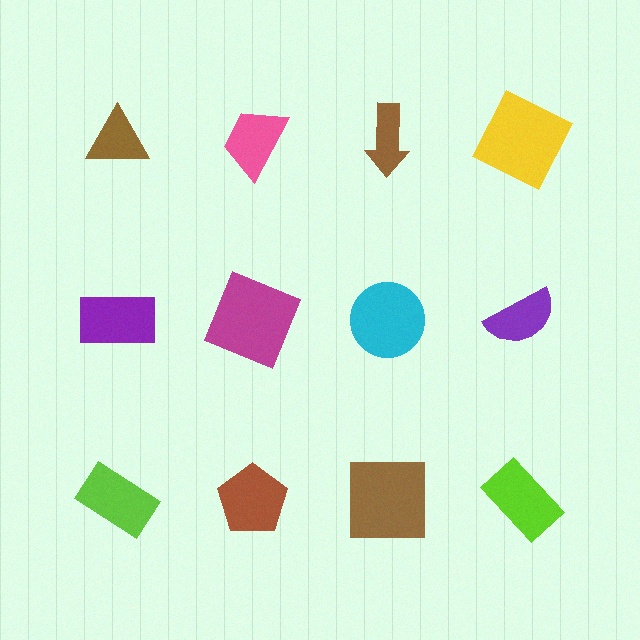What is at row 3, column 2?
A brown pentagon.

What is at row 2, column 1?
A purple rectangle.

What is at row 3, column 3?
A brown square.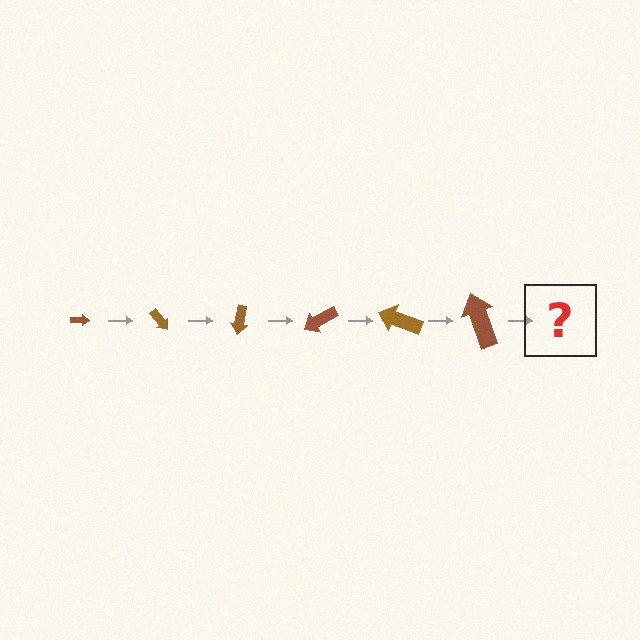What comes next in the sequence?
The next element should be an arrow, larger than the previous one and rotated 300 degrees from the start.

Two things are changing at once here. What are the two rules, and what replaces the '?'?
The two rules are that the arrow grows larger each step and it rotates 50 degrees each step. The '?' should be an arrow, larger than the previous one and rotated 300 degrees from the start.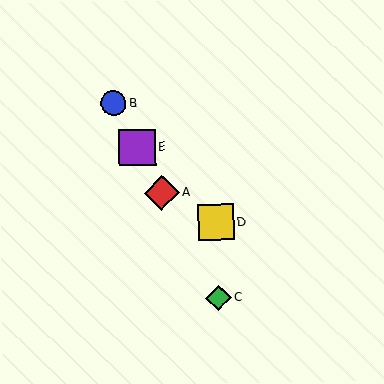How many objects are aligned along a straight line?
4 objects (A, B, C, E) are aligned along a straight line.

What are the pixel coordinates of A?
Object A is at (162, 193).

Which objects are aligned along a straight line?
Objects A, B, C, E are aligned along a straight line.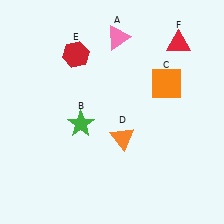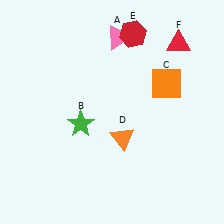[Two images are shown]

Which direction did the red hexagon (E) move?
The red hexagon (E) moved right.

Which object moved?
The red hexagon (E) moved right.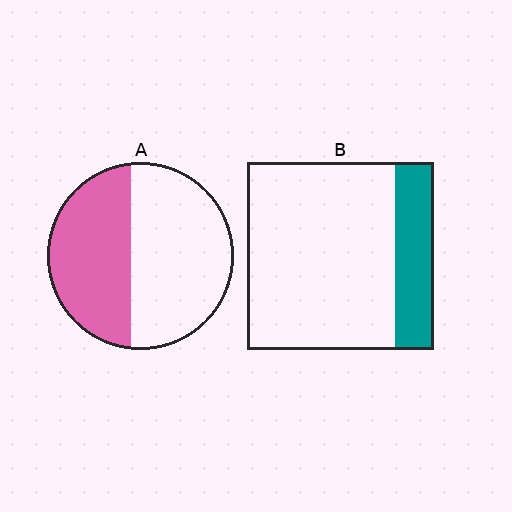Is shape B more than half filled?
No.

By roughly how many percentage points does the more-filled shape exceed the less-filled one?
By roughly 25 percentage points (A over B).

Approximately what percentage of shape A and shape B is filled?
A is approximately 45% and B is approximately 20%.